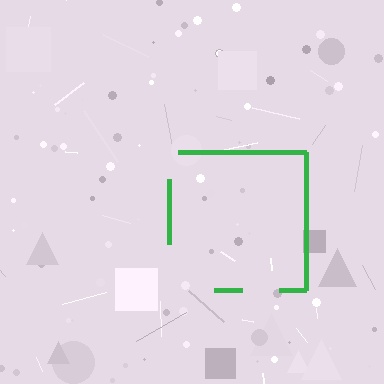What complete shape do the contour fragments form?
The contour fragments form a square.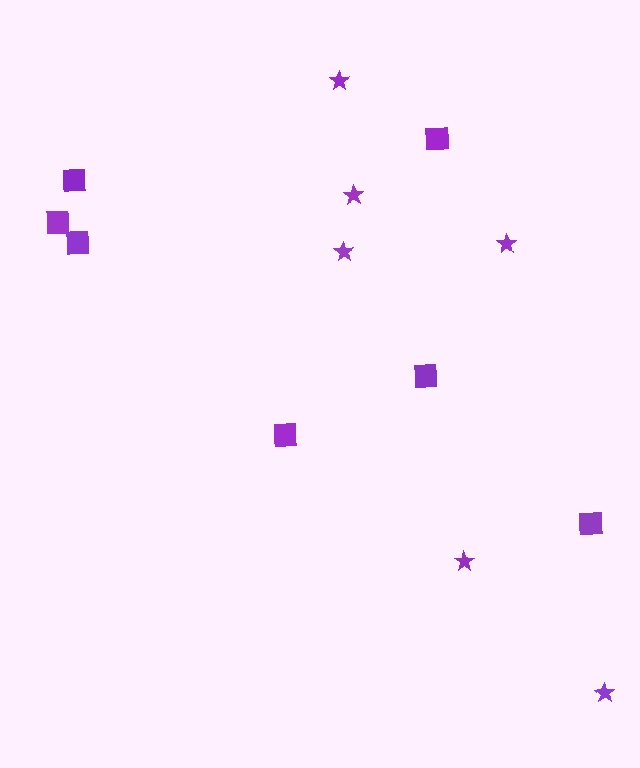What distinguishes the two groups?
There are 2 groups: one group of squares (7) and one group of stars (6).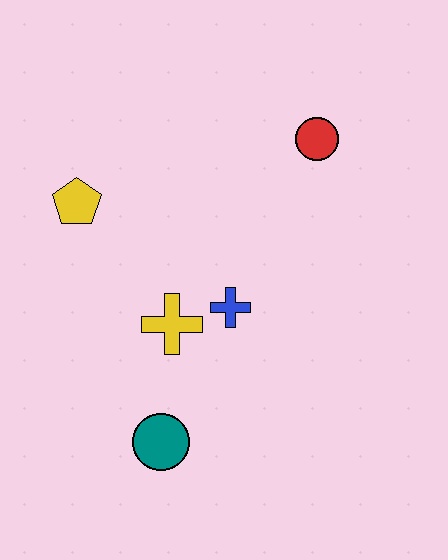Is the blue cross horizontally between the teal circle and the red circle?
Yes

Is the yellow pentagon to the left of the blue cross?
Yes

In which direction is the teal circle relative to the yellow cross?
The teal circle is below the yellow cross.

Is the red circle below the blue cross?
No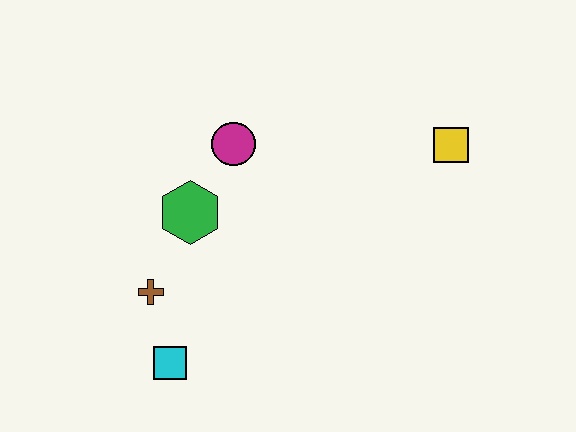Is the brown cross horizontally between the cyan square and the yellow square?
No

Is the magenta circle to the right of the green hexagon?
Yes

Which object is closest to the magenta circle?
The green hexagon is closest to the magenta circle.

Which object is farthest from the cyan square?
The yellow square is farthest from the cyan square.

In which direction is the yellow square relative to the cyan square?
The yellow square is to the right of the cyan square.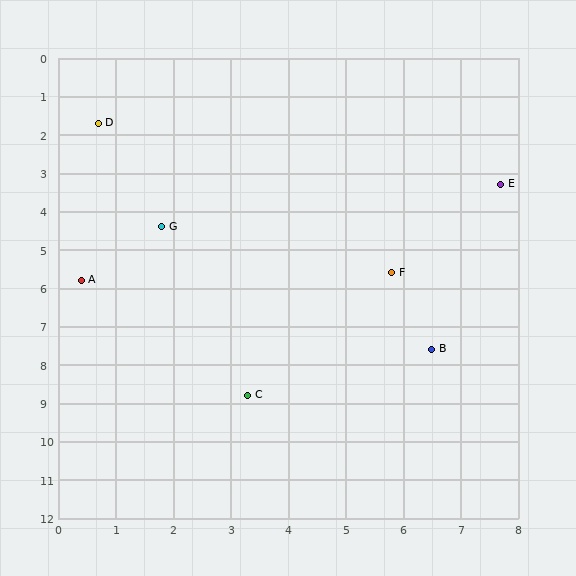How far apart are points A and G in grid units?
Points A and G are about 2.0 grid units apart.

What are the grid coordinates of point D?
Point D is at approximately (0.7, 1.7).